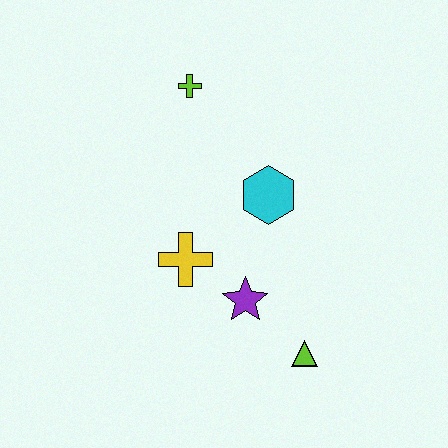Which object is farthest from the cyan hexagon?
The lime triangle is farthest from the cyan hexagon.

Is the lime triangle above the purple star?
No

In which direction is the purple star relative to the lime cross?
The purple star is below the lime cross.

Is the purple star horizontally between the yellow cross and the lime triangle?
Yes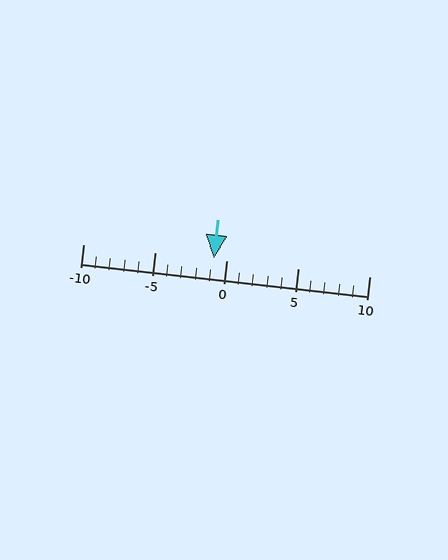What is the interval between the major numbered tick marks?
The major tick marks are spaced 5 units apart.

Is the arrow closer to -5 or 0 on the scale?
The arrow is closer to 0.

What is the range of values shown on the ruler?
The ruler shows values from -10 to 10.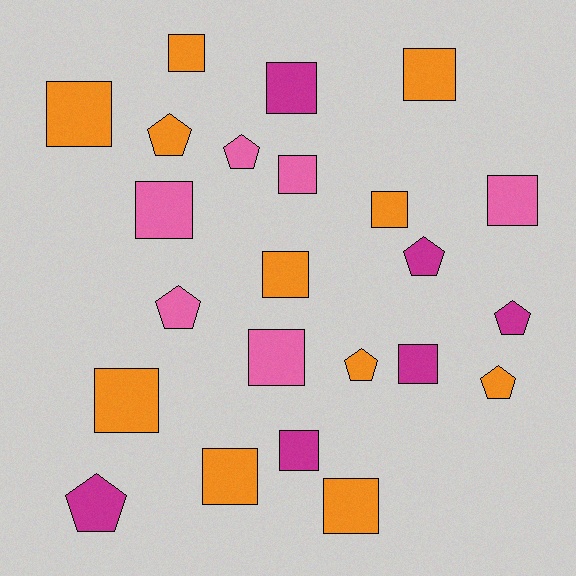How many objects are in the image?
There are 23 objects.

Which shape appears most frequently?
Square, with 15 objects.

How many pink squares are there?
There are 4 pink squares.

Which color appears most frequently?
Orange, with 11 objects.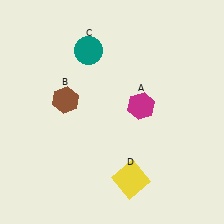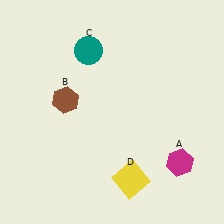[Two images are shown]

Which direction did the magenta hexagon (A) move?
The magenta hexagon (A) moved down.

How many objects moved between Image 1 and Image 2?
1 object moved between the two images.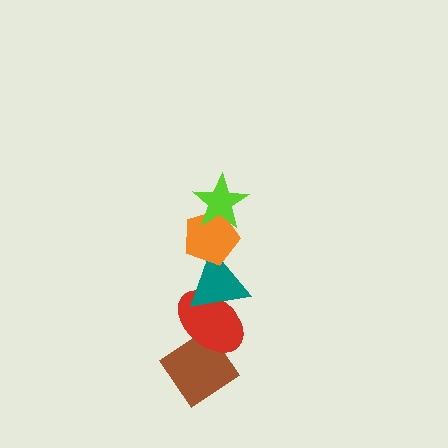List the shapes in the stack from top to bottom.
From top to bottom: the lime star, the orange pentagon, the teal triangle, the red ellipse, the brown diamond.